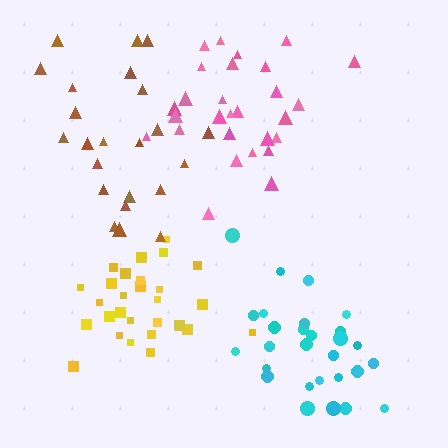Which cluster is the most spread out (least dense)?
Brown.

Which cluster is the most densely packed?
Yellow.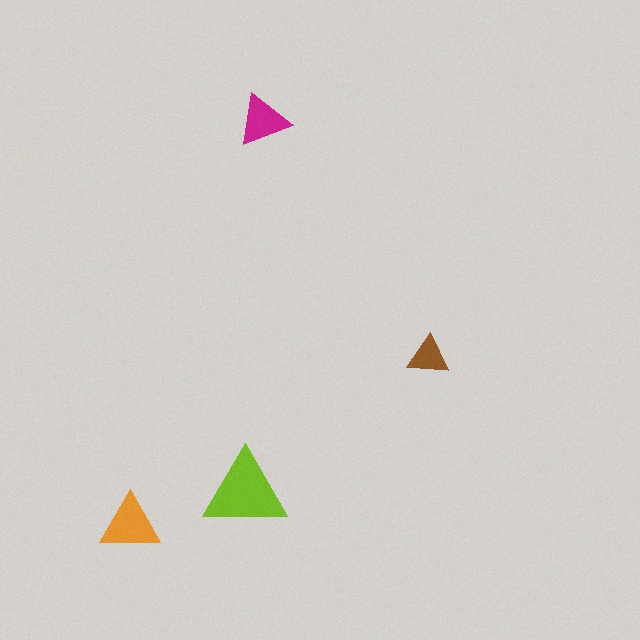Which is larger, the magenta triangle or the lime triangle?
The lime one.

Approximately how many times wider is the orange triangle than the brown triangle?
About 1.5 times wider.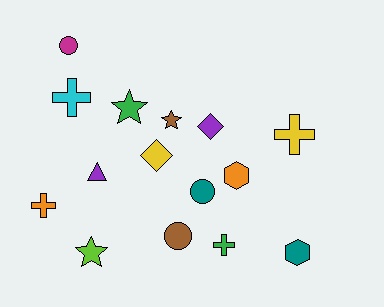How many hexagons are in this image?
There are 2 hexagons.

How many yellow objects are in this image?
There are 2 yellow objects.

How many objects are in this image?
There are 15 objects.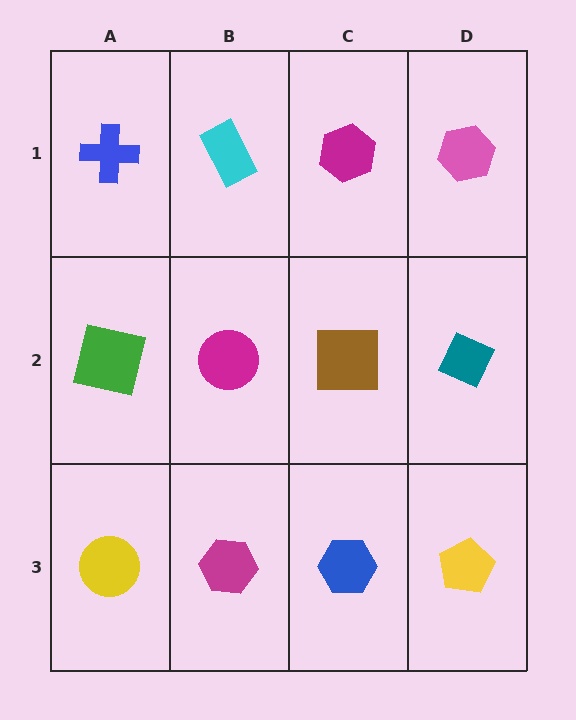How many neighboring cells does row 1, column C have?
3.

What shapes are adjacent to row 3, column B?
A magenta circle (row 2, column B), a yellow circle (row 3, column A), a blue hexagon (row 3, column C).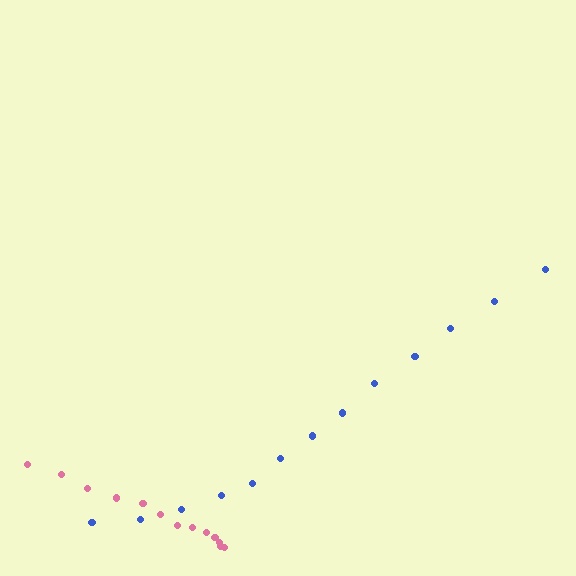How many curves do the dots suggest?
There are 2 distinct paths.